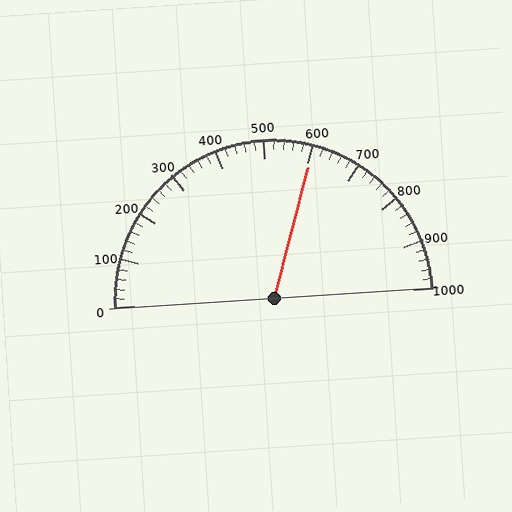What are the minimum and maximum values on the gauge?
The gauge ranges from 0 to 1000.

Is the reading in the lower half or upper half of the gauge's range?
The reading is in the upper half of the range (0 to 1000).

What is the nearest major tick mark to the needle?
The nearest major tick mark is 600.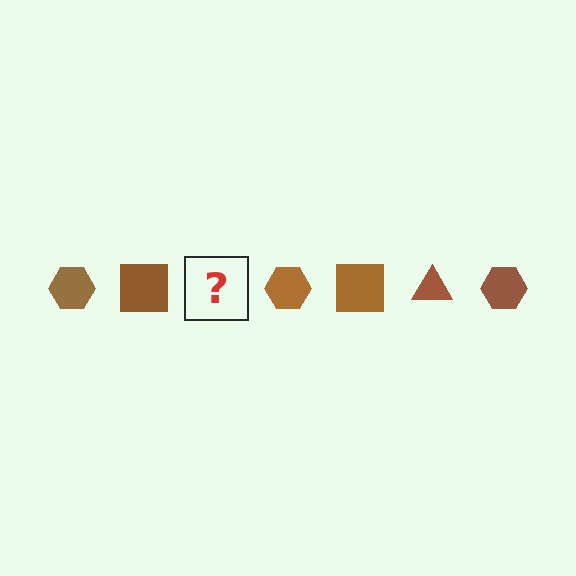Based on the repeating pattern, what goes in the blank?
The blank should be a brown triangle.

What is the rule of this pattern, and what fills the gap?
The rule is that the pattern cycles through hexagon, square, triangle shapes in brown. The gap should be filled with a brown triangle.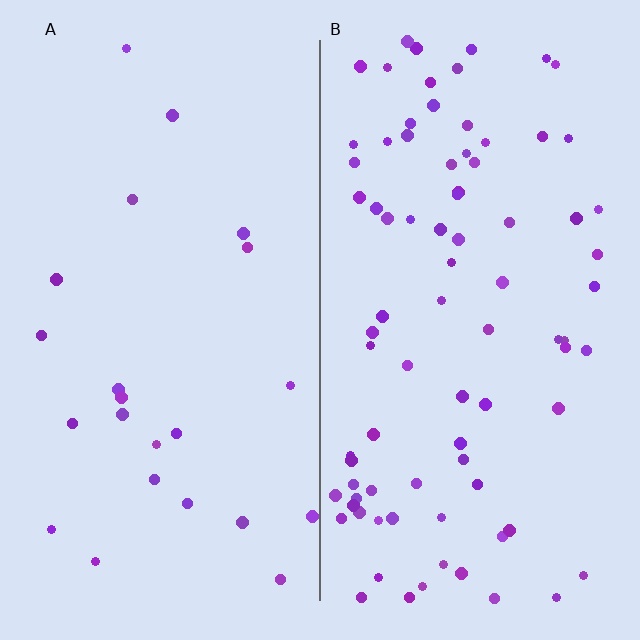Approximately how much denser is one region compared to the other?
Approximately 3.7× — region B over region A.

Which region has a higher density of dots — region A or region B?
B (the right).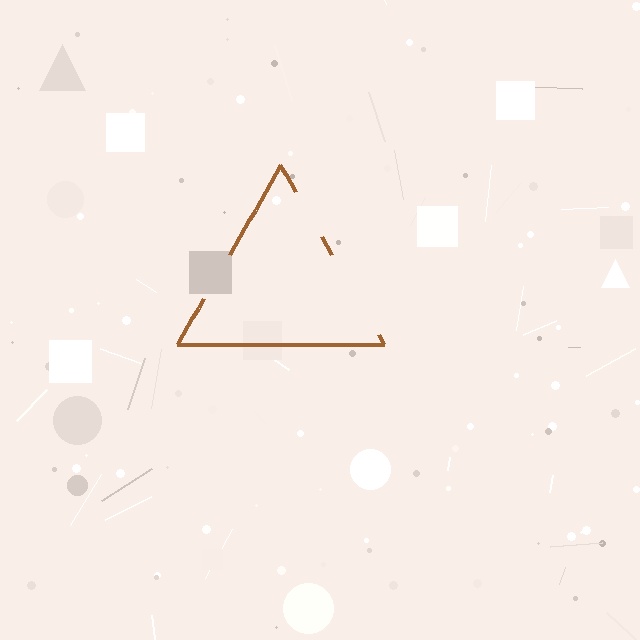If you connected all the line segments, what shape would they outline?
They would outline a triangle.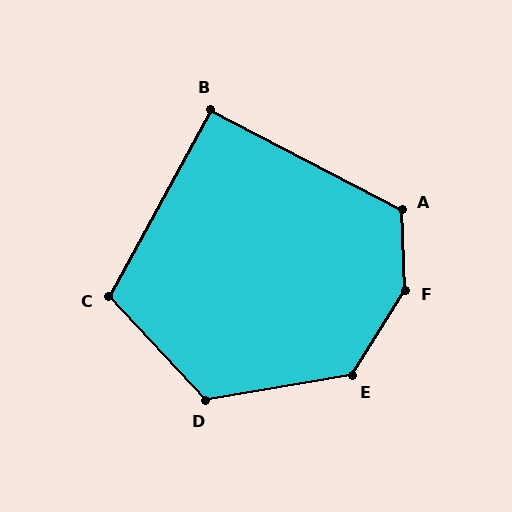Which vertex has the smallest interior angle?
B, at approximately 91 degrees.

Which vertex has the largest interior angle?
F, at approximately 146 degrees.